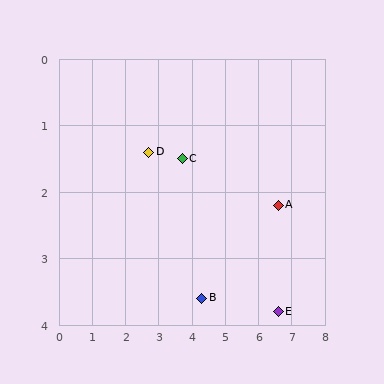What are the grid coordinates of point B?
Point B is at approximately (4.3, 3.6).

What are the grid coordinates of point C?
Point C is at approximately (3.7, 1.5).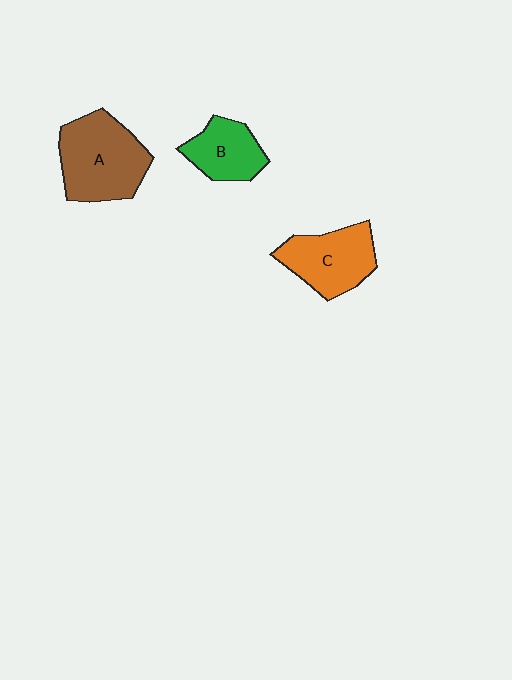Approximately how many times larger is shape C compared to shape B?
Approximately 1.3 times.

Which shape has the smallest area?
Shape B (green).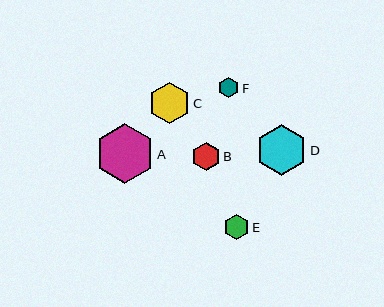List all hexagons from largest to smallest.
From largest to smallest: A, D, C, B, E, F.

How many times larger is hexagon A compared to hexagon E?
Hexagon A is approximately 2.3 times the size of hexagon E.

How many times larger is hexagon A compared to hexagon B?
Hexagon A is approximately 2.1 times the size of hexagon B.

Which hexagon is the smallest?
Hexagon F is the smallest with a size of approximately 21 pixels.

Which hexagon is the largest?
Hexagon A is the largest with a size of approximately 59 pixels.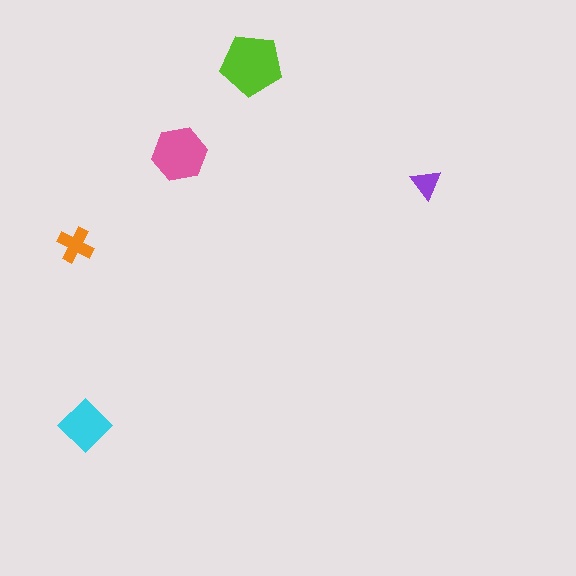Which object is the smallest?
The purple triangle.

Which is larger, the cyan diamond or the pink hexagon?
The pink hexagon.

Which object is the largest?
The lime pentagon.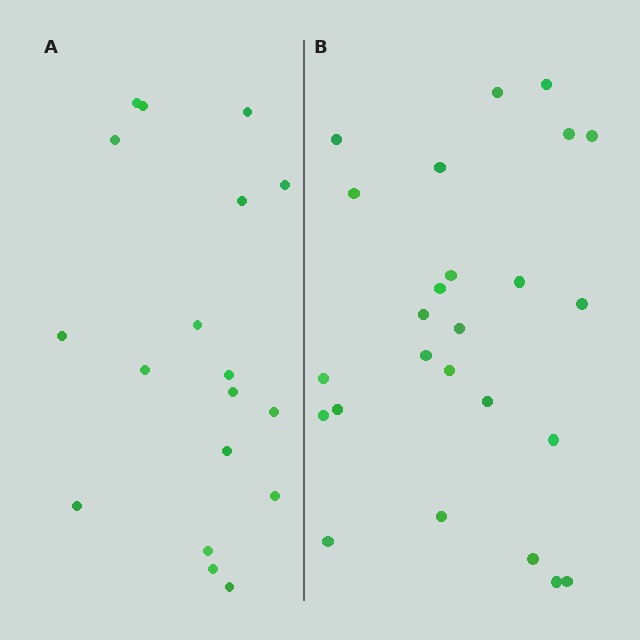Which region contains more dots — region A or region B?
Region B (the right region) has more dots.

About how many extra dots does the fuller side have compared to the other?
Region B has roughly 8 or so more dots than region A.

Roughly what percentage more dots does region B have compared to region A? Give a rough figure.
About 40% more.